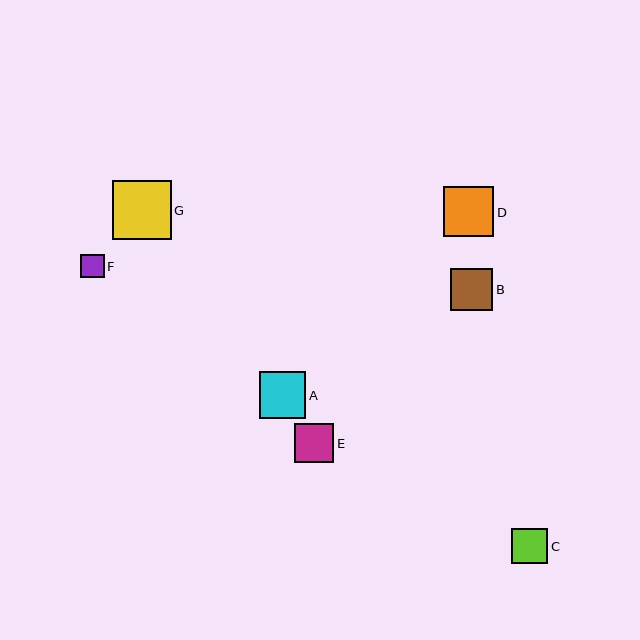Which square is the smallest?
Square F is the smallest with a size of approximately 23 pixels.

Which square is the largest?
Square G is the largest with a size of approximately 58 pixels.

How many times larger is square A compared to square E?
Square A is approximately 1.2 times the size of square E.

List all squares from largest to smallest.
From largest to smallest: G, D, A, B, E, C, F.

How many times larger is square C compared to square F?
Square C is approximately 1.5 times the size of square F.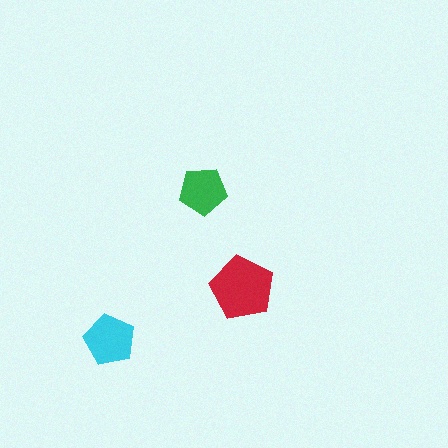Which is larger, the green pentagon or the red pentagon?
The red one.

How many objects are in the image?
There are 3 objects in the image.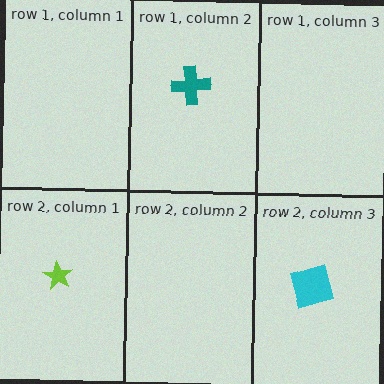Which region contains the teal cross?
The row 1, column 2 region.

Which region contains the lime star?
The row 2, column 1 region.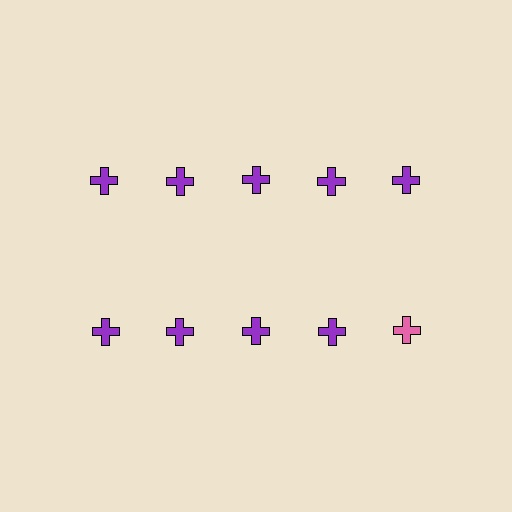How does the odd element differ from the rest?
It has a different color: pink instead of purple.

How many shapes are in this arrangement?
There are 10 shapes arranged in a grid pattern.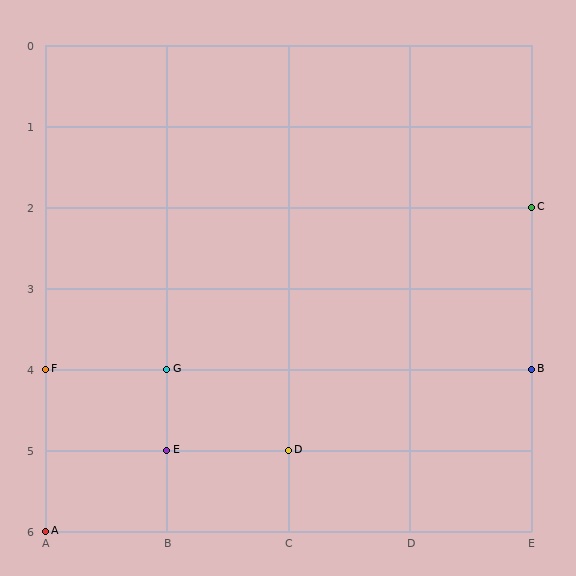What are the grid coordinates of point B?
Point B is at grid coordinates (E, 4).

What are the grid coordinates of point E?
Point E is at grid coordinates (B, 5).